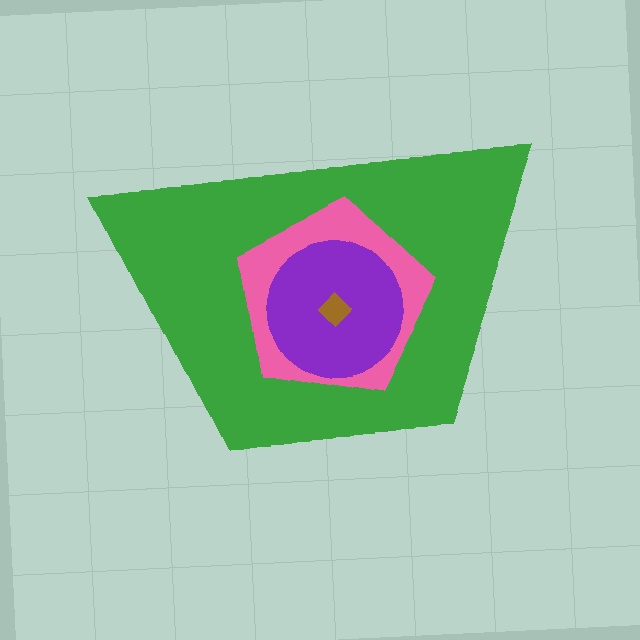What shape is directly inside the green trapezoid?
The pink pentagon.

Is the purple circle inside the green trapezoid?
Yes.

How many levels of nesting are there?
4.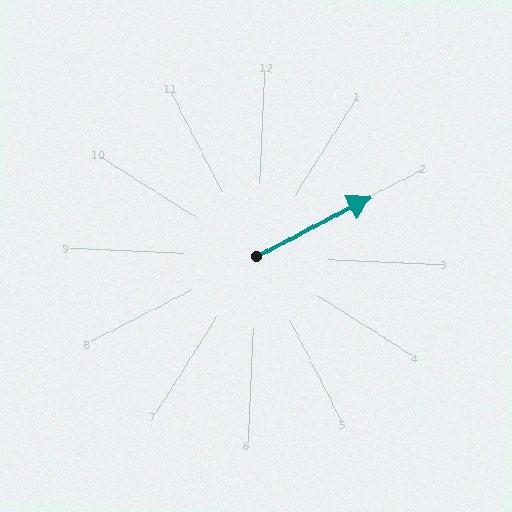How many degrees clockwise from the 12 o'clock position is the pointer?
Approximately 60 degrees.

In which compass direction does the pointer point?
Northeast.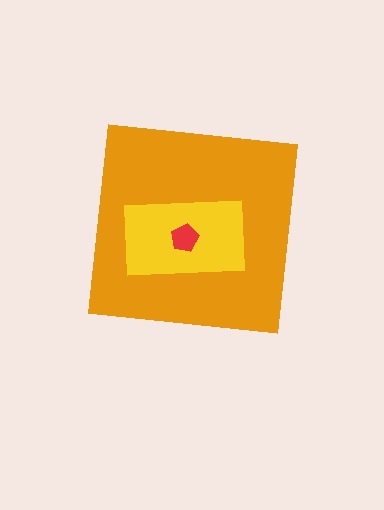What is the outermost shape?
The orange square.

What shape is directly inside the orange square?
The yellow rectangle.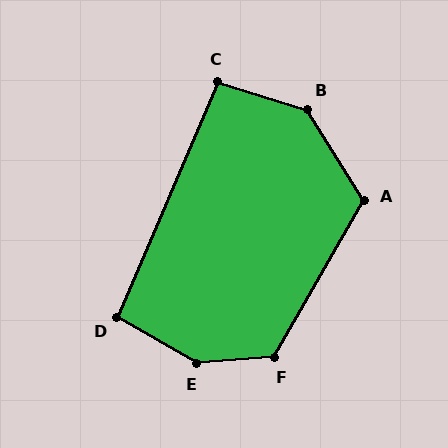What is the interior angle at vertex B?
Approximately 138 degrees (obtuse).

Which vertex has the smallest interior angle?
C, at approximately 96 degrees.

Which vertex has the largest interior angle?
E, at approximately 145 degrees.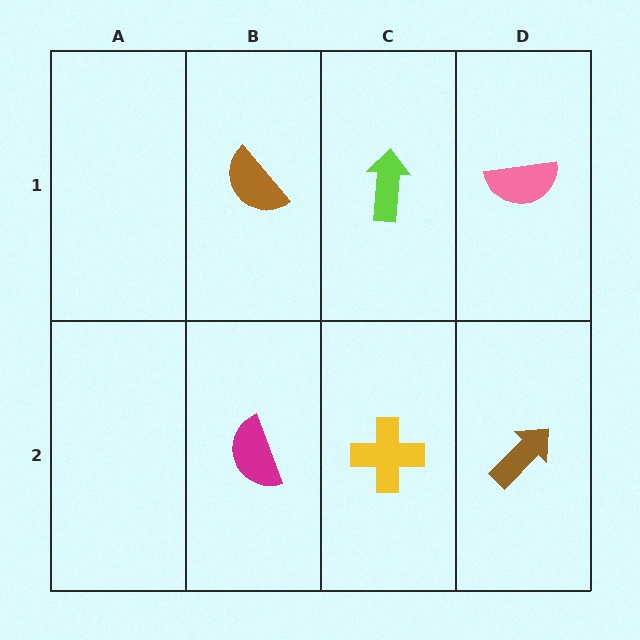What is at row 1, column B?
A brown semicircle.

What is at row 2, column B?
A magenta semicircle.